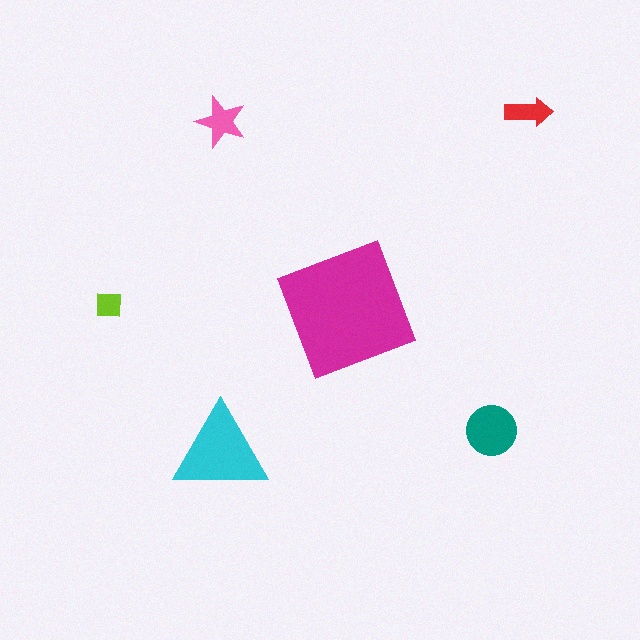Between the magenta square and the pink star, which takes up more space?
The magenta square.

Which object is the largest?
The magenta square.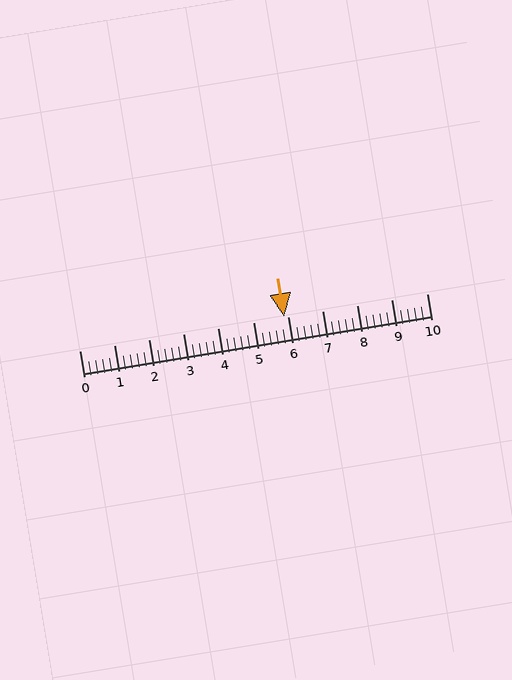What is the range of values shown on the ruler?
The ruler shows values from 0 to 10.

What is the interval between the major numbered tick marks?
The major tick marks are spaced 1 units apart.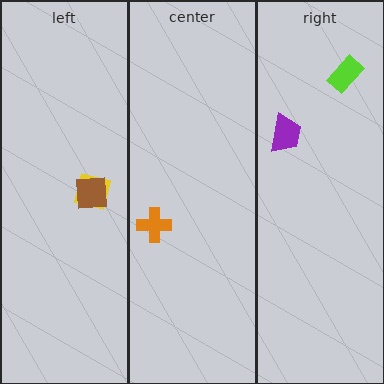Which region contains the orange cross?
The center region.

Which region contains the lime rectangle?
The right region.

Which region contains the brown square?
The left region.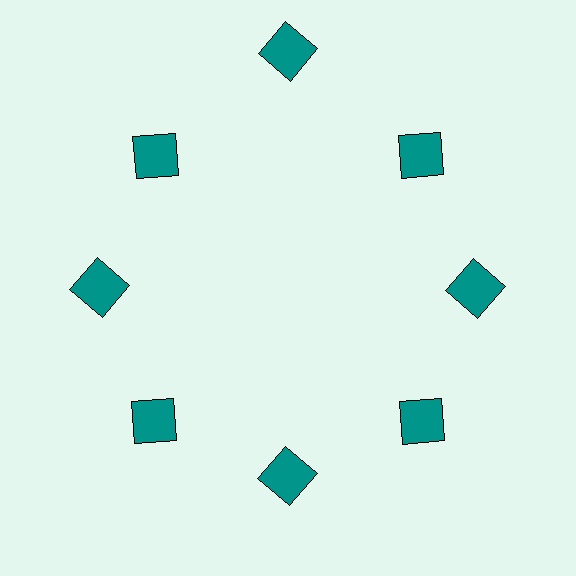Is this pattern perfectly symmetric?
No. The 8 teal squares are arranged in a ring, but one element near the 12 o'clock position is pushed outward from the center, breaking the 8-fold rotational symmetry.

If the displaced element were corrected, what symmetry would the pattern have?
It would have 8-fold rotational symmetry — the pattern would map onto itself every 45 degrees.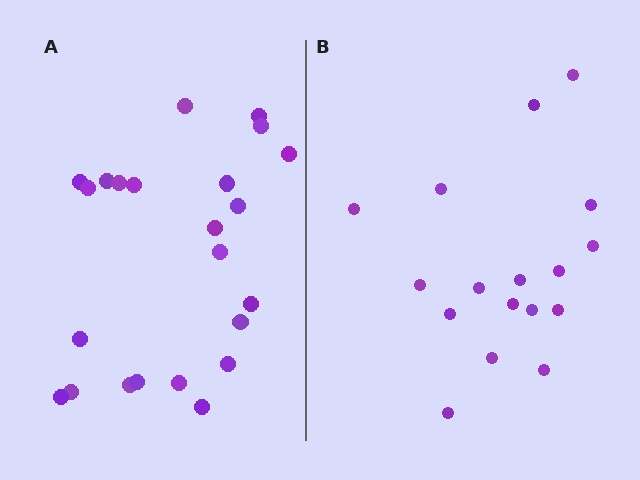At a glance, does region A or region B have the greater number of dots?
Region A (the left region) has more dots.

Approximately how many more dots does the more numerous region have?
Region A has about 6 more dots than region B.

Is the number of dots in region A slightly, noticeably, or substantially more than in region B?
Region A has noticeably more, but not dramatically so. The ratio is roughly 1.4 to 1.